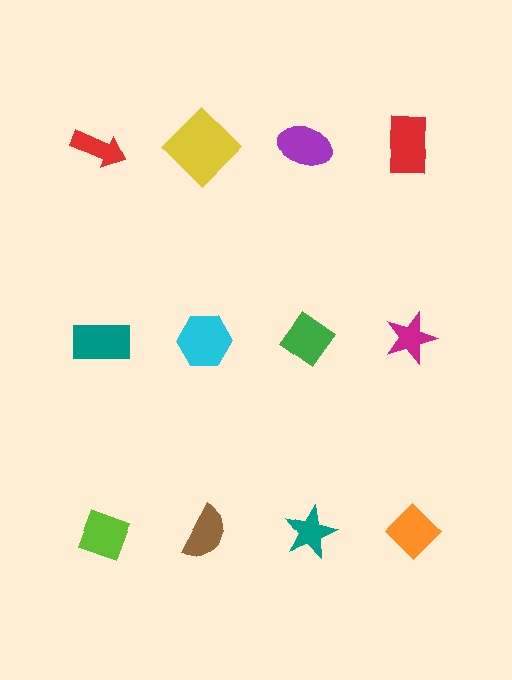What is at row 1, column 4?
A red rectangle.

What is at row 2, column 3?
A green diamond.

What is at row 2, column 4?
A magenta star.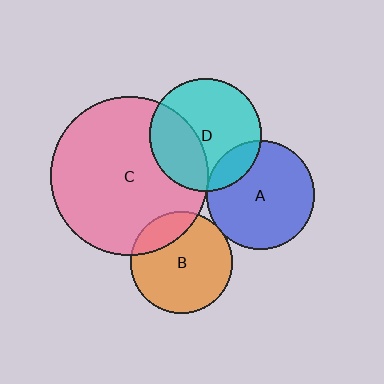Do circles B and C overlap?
Yes.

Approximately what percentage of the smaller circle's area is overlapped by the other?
Approximately 20%.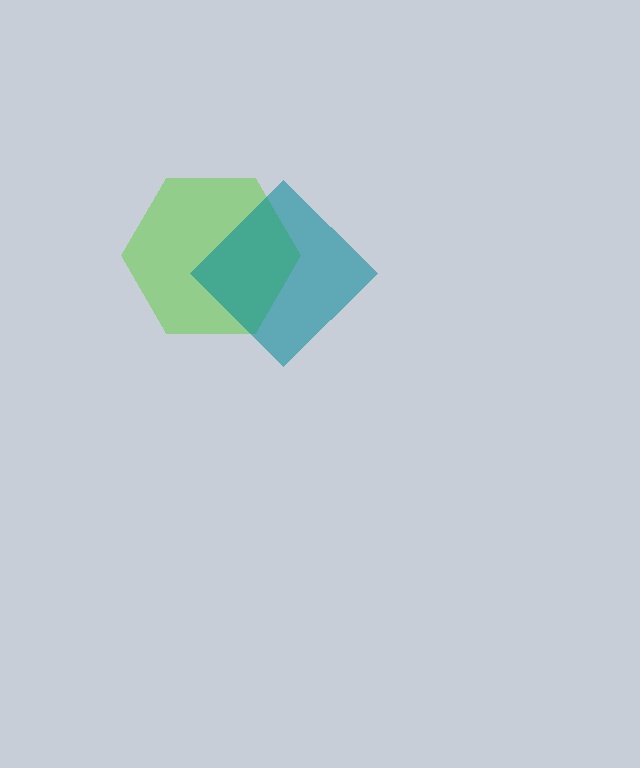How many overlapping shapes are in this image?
There are 2 overlapping shapes in the image.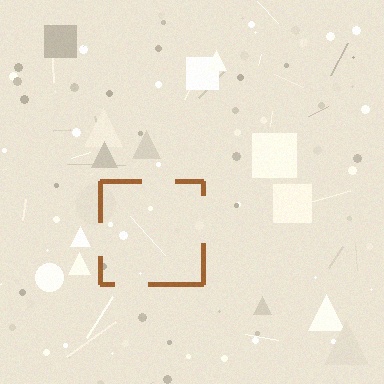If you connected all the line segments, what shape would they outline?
They would outline a square.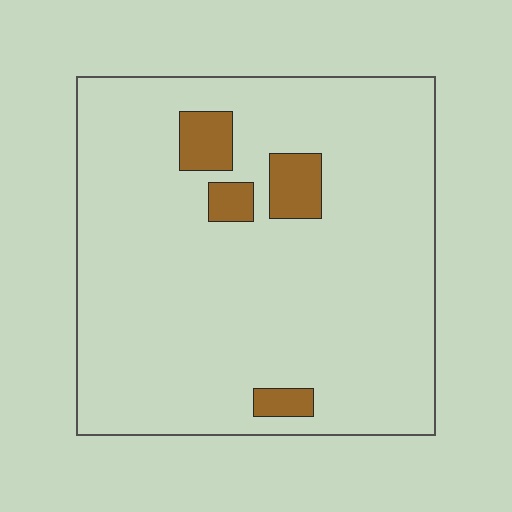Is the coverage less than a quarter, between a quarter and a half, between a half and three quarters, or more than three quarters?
Less than a quarter.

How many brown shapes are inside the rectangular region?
4.